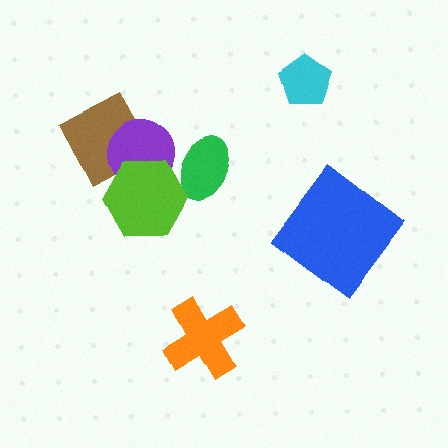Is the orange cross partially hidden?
No, no other shape covers it.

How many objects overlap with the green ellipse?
1 object overlaps with the green ellipse.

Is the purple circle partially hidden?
Yes, it is partially covered by another shape.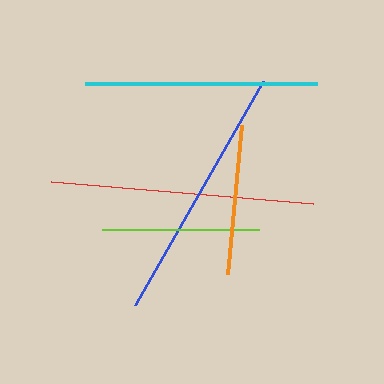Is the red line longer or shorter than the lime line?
The red line is longer than the lime line.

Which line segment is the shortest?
The orange line is the shortest at approximately 151 pixels.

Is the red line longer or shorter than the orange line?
The red line is longer than the orange line.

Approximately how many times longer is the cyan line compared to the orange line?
The cyan line is approximately 1.5 times the length of the orange line.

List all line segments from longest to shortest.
From longest to shortest: red, blue, cyan, lime, orange.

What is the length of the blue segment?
The blue segment is approximately 258 pixels long.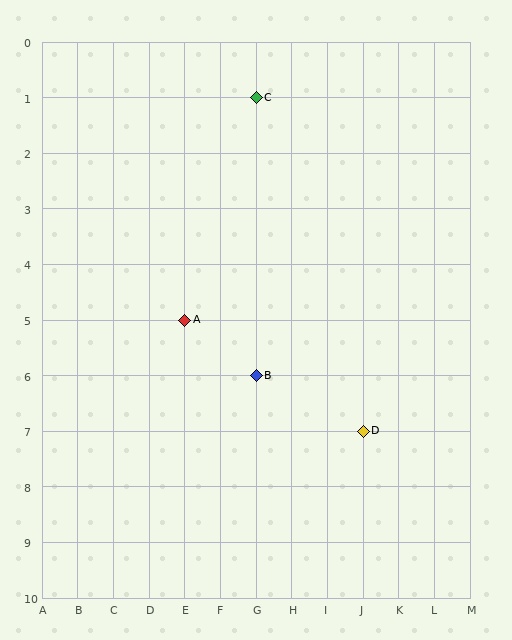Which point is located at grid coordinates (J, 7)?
Point D is at (J, 7).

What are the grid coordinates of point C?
Point C is at grid coordinates (G, 1).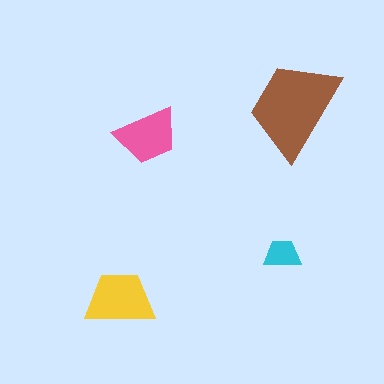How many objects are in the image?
There are 4 objects in the image.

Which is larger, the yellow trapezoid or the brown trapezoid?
The brown one.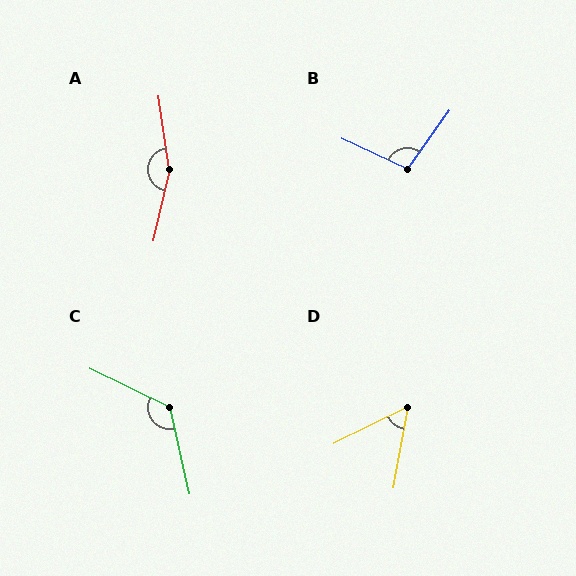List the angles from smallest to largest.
D (53°), B (100°), C (129°), A (159°).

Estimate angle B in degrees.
Approximately 100 degrees.